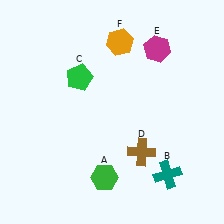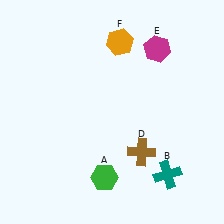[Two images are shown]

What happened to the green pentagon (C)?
The green pentagon (C) was removed in Image 2. It was in the top-left area of Image 1.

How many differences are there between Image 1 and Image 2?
There is 1 difference between the two images.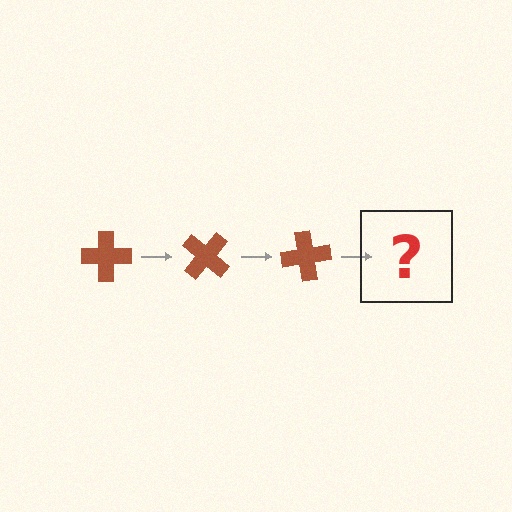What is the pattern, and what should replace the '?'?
The pattern is that the cross rotates 40 degrees each step. The '?' should be a brown cross rotated 120 degrees.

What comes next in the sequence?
The next element should be a brown cross rotated 120 degrees.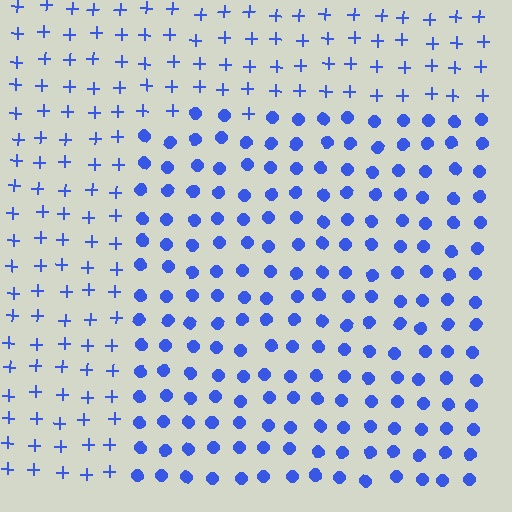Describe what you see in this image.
The image is filled with small blue elements arranged in a uniform grid. A rectangle-shaped region contains circles, while the surrounding area contains plus signs. The boundary is defined purely by the change in element shape.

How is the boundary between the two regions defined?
The boundary is defined by a change in element shape: circles inside vs. plus signs outside. All elements share the same color and spacing.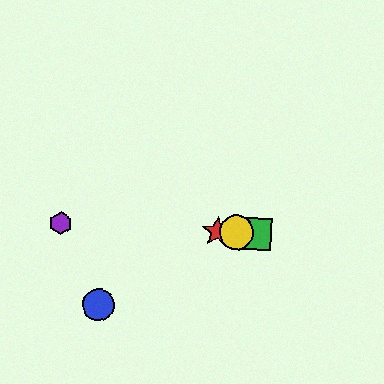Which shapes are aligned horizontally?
The red star, the green square, the yellow circle, the purple hexagon are aligned horizontally.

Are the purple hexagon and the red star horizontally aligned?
Yes, both are at y≈223.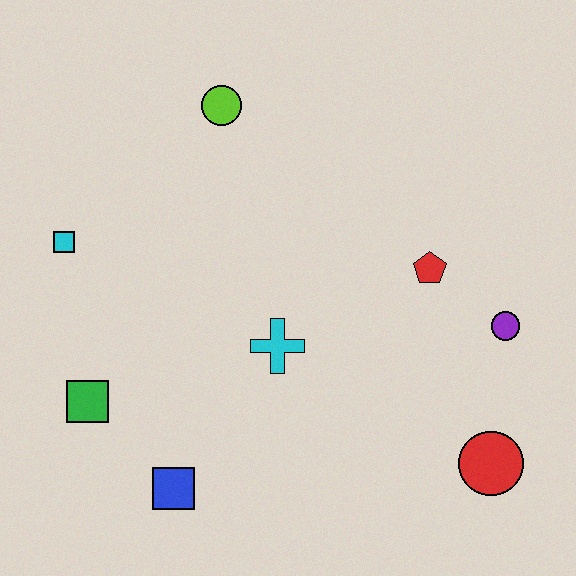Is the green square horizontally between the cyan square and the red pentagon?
Yes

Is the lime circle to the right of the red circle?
No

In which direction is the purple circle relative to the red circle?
The purple circle is above the red circle.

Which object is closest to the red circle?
The purple circle is closest to the red circle.